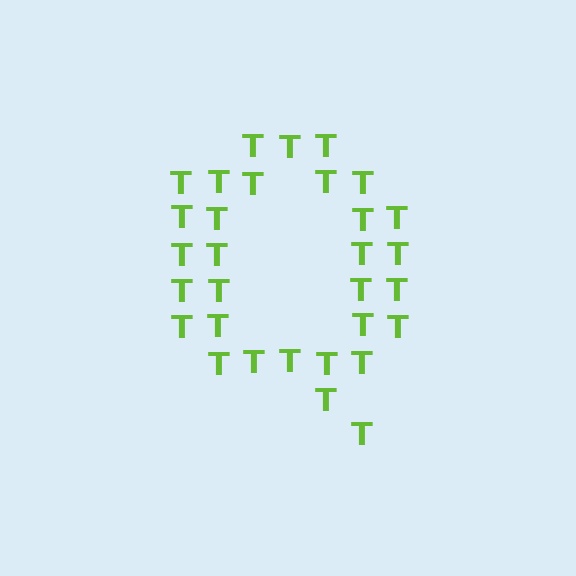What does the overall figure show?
The overall figure shows the letter Q.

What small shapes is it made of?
It is made of small letter T's.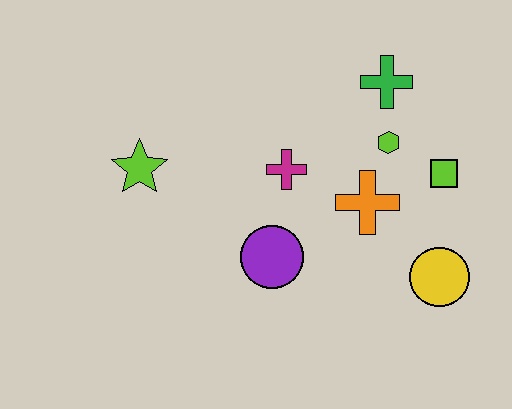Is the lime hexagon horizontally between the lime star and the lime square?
Yes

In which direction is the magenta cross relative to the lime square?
The magenta cross is to the left of the lime square.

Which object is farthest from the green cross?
The lime star is farthest from the green cross.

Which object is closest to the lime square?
The lime hexagon is closest to the lime square.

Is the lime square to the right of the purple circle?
Yes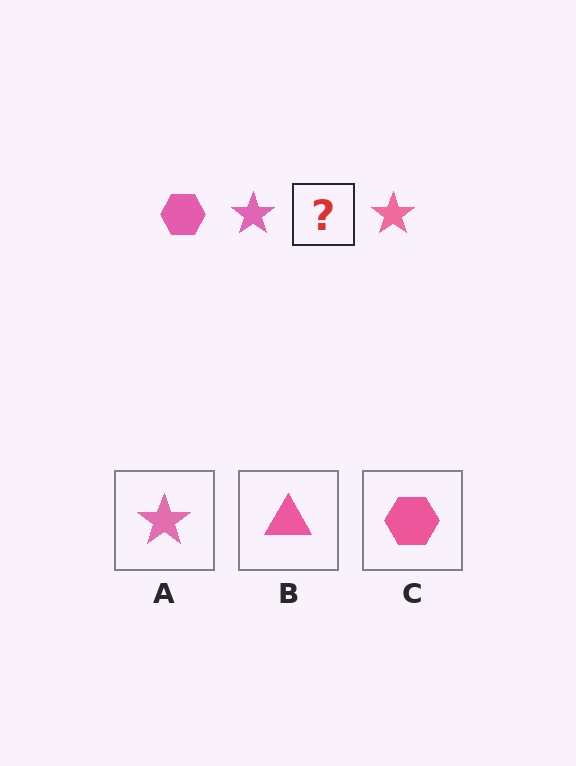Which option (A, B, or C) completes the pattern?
C.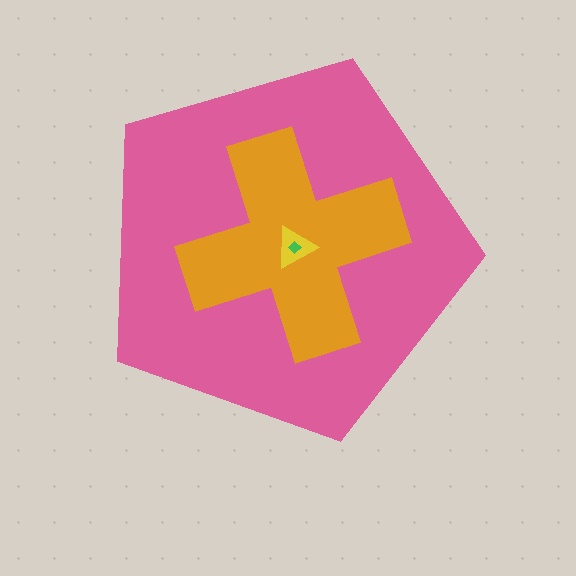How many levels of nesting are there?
4.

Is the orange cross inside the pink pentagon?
Yes.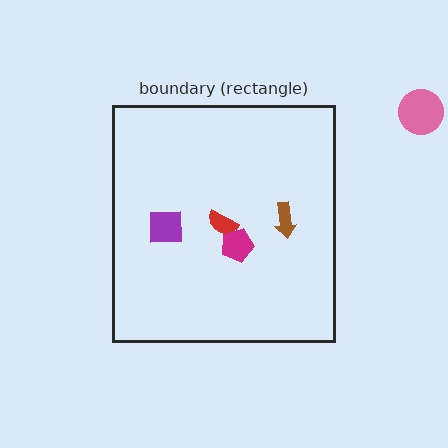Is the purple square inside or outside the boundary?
Inside.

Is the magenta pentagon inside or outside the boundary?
Inside.